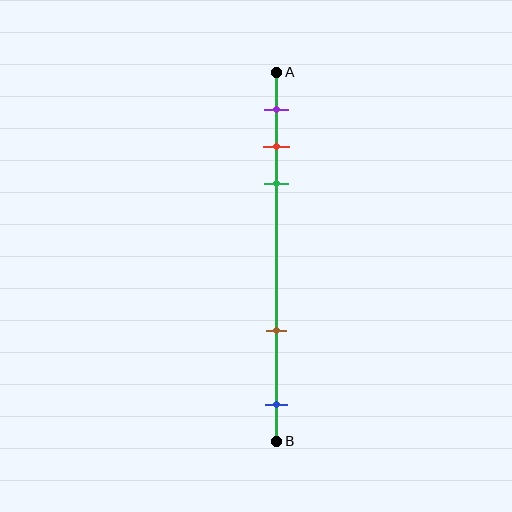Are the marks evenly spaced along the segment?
No, the marks are not evenly spaced.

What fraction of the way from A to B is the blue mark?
The blue mark is approximately 90% (0.9) of the way from A to B.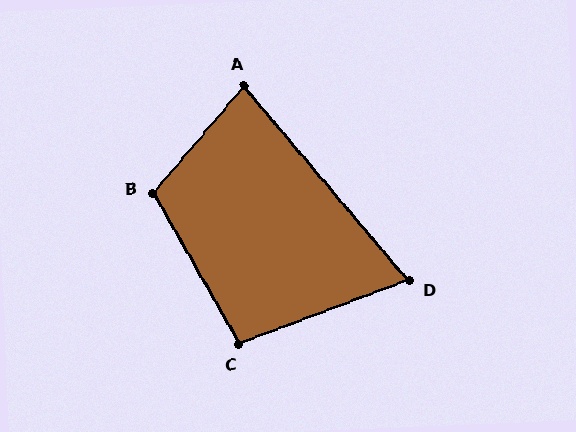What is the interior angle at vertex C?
Approximately 99 degrees (obtuse).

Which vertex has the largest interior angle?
B, at approximately 110 degrees.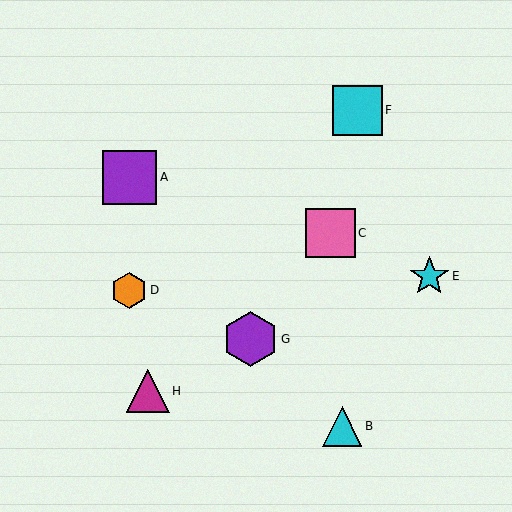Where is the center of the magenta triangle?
The center of the magenta triangle is at (148, 391).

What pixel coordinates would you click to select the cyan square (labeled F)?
Click at (358, 110) to select the cyan square F.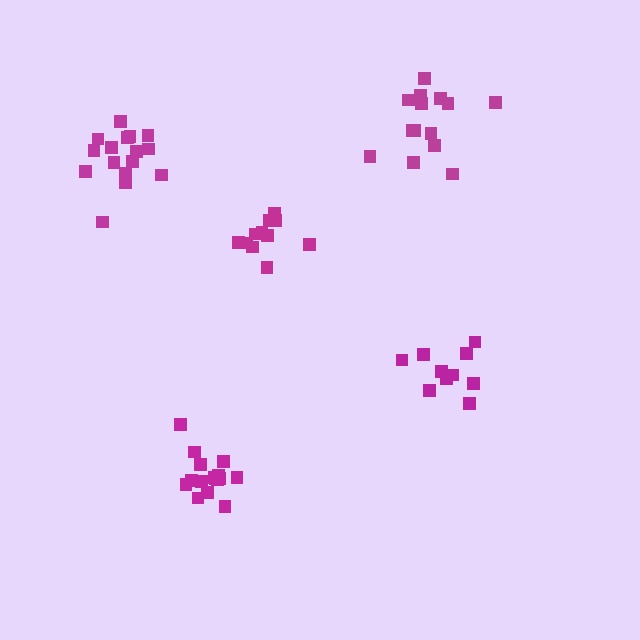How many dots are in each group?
Group 1: 10 dots, Group 2: 16 dots, Group 3: 16 dots, Group 4: 11 dots, Group 5: 14 dots (67 total).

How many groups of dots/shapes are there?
There are 5 groups.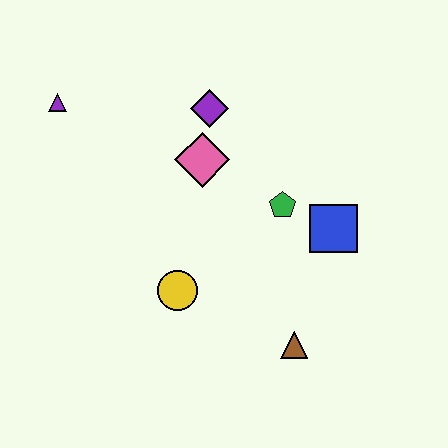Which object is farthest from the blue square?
The purple triangle is farthest from the blue square.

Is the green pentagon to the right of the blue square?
No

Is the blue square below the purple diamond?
Yes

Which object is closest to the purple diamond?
The pink diamond is closest to the purple diamond.